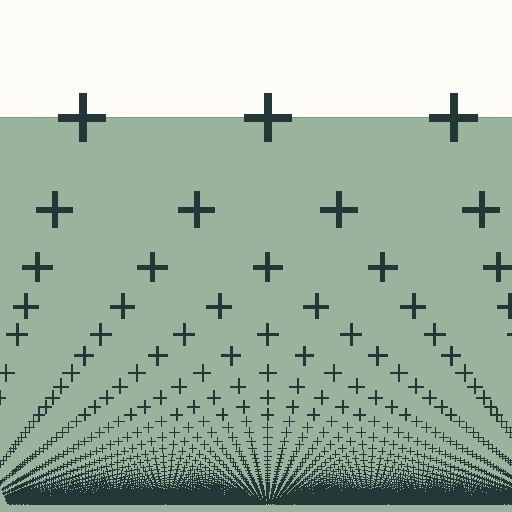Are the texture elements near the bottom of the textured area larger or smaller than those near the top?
Smaller. The gradient is inverted — elements near the bottom are smaller and denser.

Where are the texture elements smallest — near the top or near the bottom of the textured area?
Near the bottom.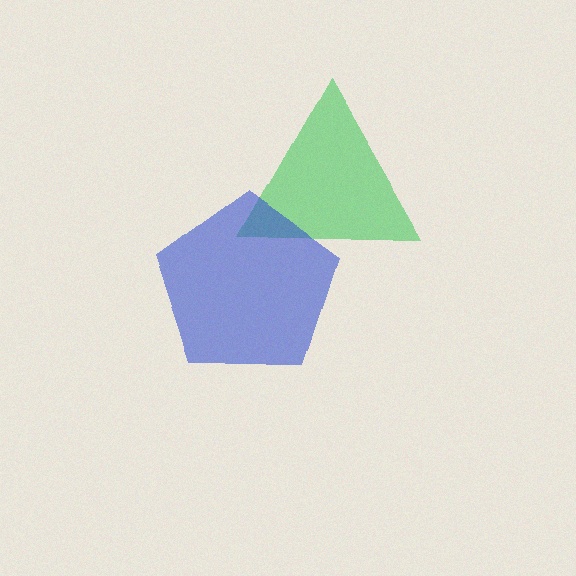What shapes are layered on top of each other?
The layered shapes are: a green triangle, a blue pentagon.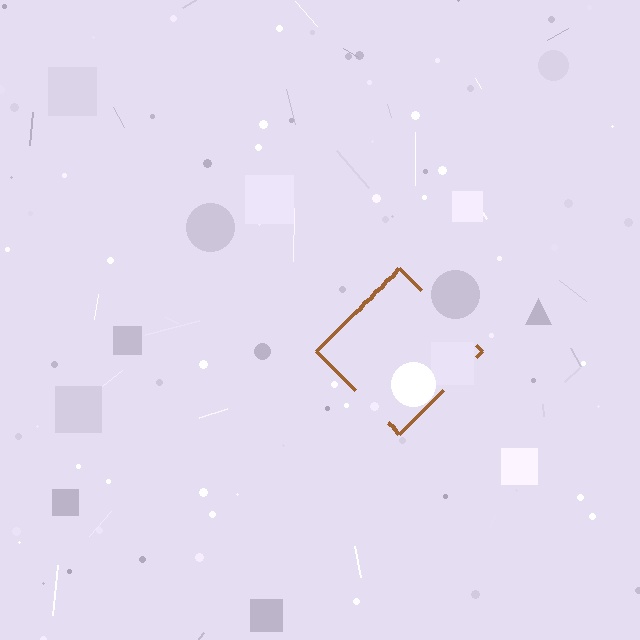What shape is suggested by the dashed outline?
The dashed outline suggests a diamond.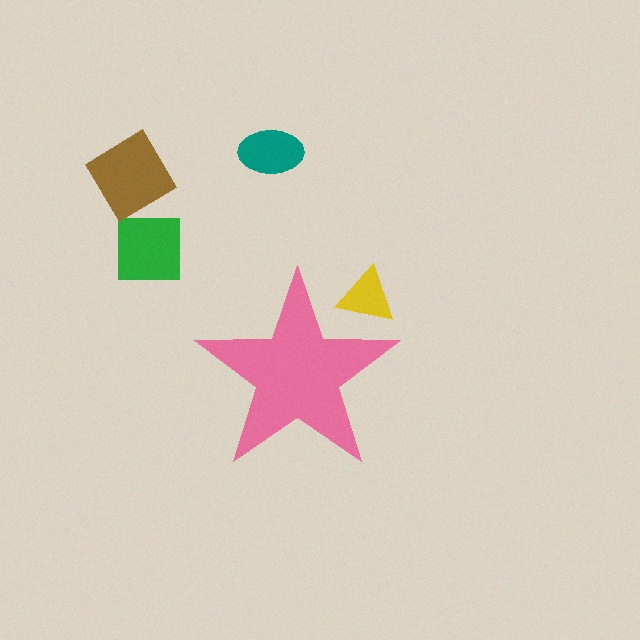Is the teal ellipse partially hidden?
No, the teal ellipse is fully visible.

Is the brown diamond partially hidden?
No, the brown diamond is fully visible.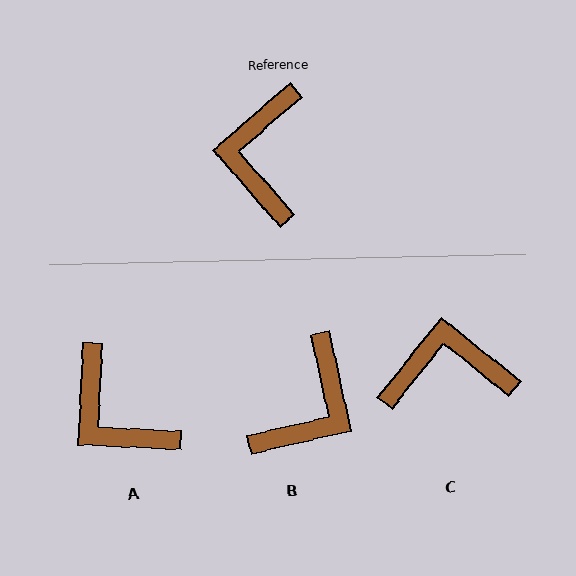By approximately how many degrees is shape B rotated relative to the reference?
Approximately 151 degrees counter-clockwise.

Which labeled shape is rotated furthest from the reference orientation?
B, about 151 degrees away.